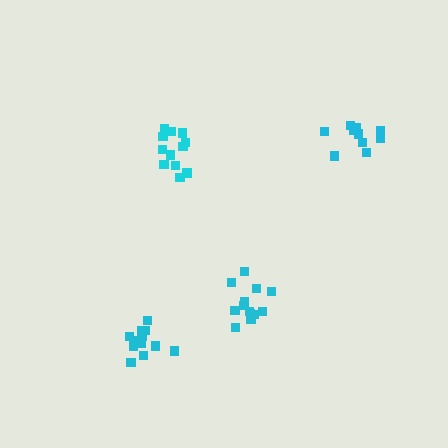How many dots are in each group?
Group 1: 12 dots, Group 2: 11 dots, Group 3: 13 dots, Group 4: 13 dots (49 total).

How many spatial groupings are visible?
There are 4 spatial groupings.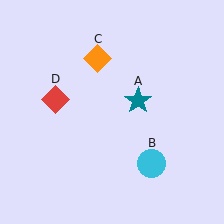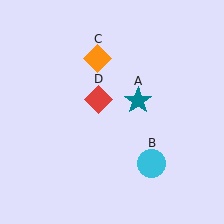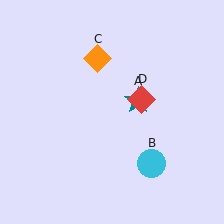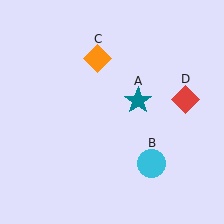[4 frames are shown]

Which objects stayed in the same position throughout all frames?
Teal star (object A) and cyan circle (object B) and orange diamond (object C) remained stationary.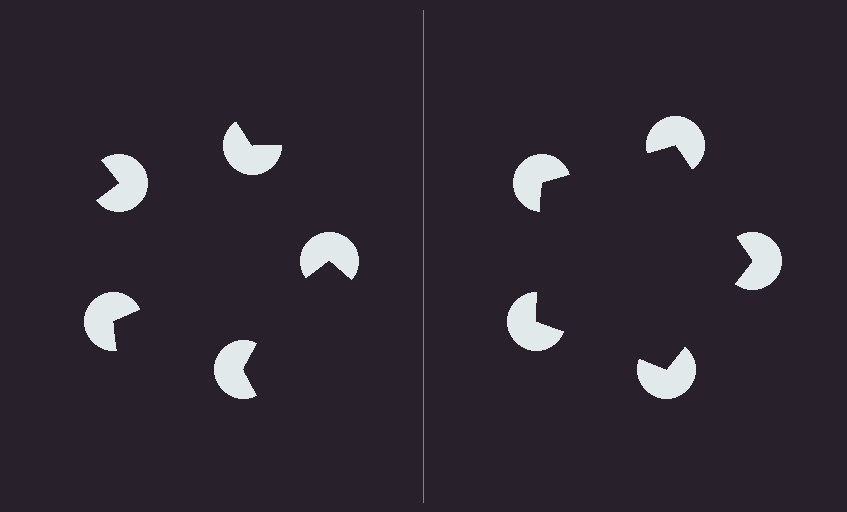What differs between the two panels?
The pac-man discs are positioned identically on both sides; only the wedge orientations differ. On the right they align to a pentagon; on the left they are misaligned.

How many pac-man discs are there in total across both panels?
10 — 5 on each side.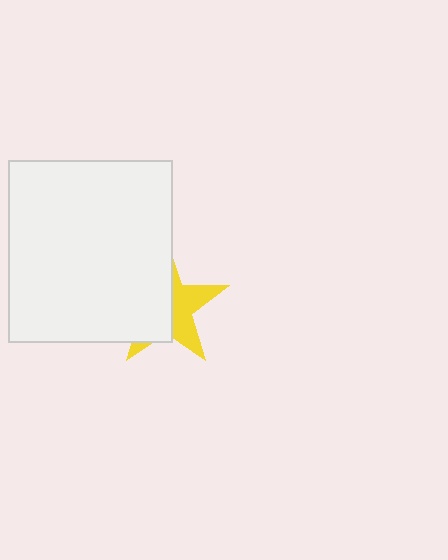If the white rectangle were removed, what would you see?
You would see the complete yellow star.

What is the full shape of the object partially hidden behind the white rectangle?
The partially hidden object is a yellow star.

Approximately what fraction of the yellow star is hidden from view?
Roughly 59% of the yellow star is hidden behind the white rectangle.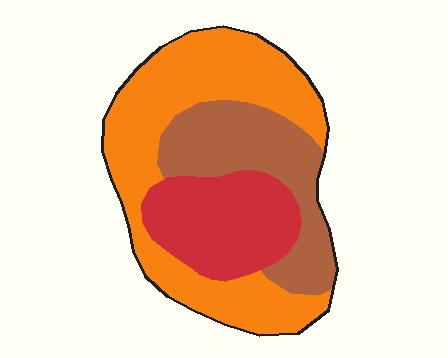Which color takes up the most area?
Orange, at roughly 50%.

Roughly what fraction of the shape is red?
Red covers roughly 25% of the shape.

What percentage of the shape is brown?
Brown takes up about one quarter (1/4) of the shape.